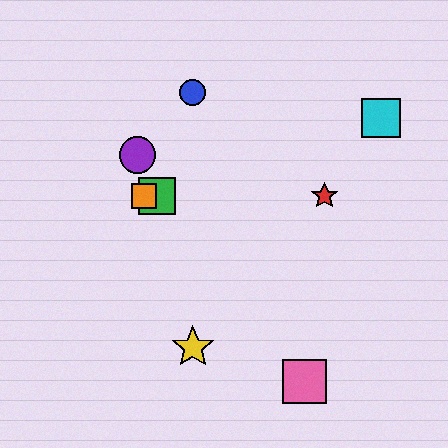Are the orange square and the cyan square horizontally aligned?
No, the orange square is at y≈196 and the cyan square is at y≈118.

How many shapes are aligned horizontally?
3 shapes (the red star, the green square, the orange square) are aligned horizontally.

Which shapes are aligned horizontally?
The red star, the green square, the orange square are aligned horizontally.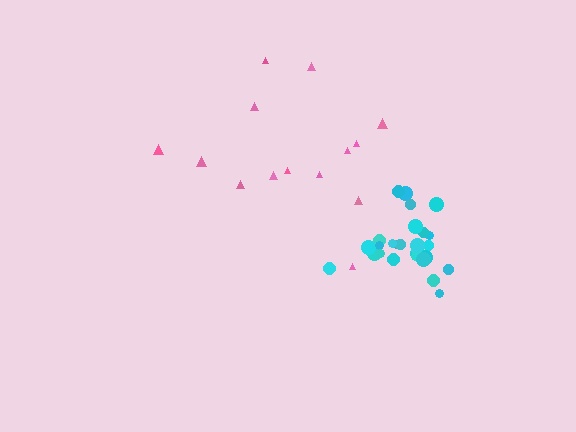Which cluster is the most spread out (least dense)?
Pink.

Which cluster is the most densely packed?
Cyan.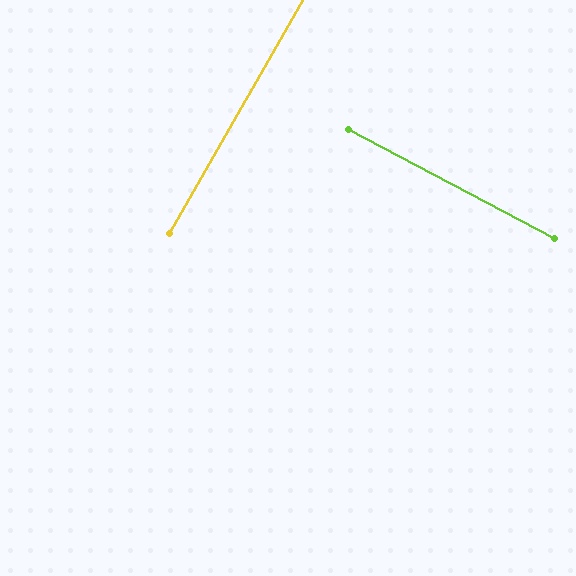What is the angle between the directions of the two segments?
Approximately 88 degrees.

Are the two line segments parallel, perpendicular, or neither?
Perpendicular — they meet at approximately 88°.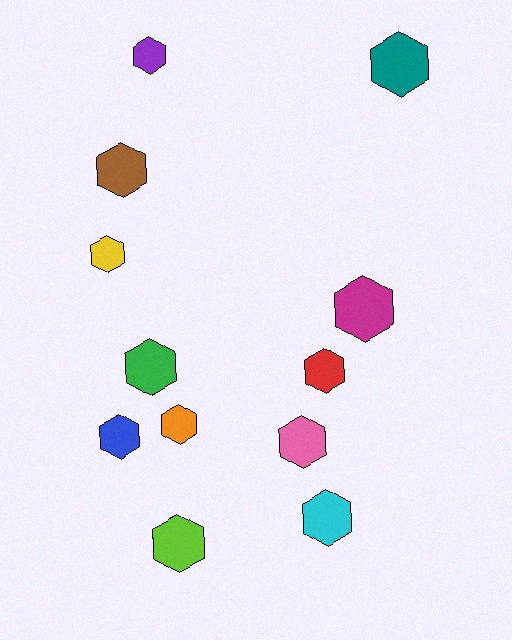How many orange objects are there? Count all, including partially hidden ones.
There is 1 orange object.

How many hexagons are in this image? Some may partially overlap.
There are 12 hexagons.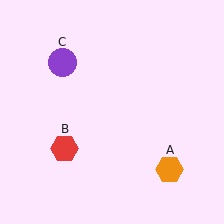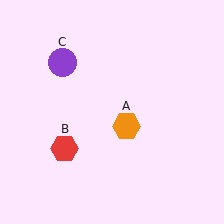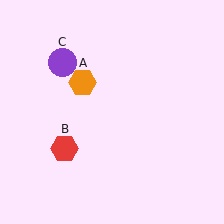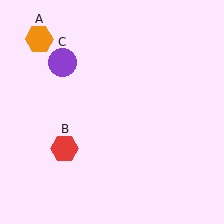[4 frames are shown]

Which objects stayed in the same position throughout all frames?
Red hexagon (object B) and purple circle (object C) remained stationary.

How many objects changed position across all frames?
1 object changed position: orange hexagon (object A).